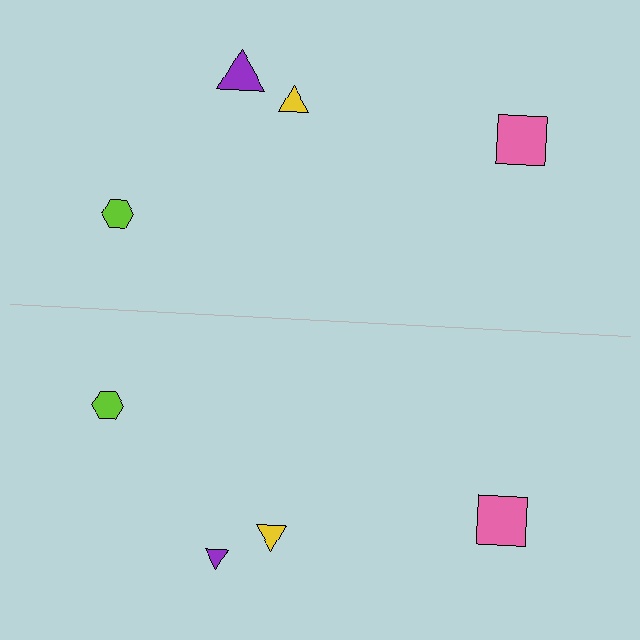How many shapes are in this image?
There are 8 shapes in this image.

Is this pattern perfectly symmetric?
No, the pattern is not perfectly symmetric. The purple triangle on the bottom side has a different size than its mirror counterpart.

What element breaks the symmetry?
The purple triangle on the bottom side has a different size than its mirror counterpart.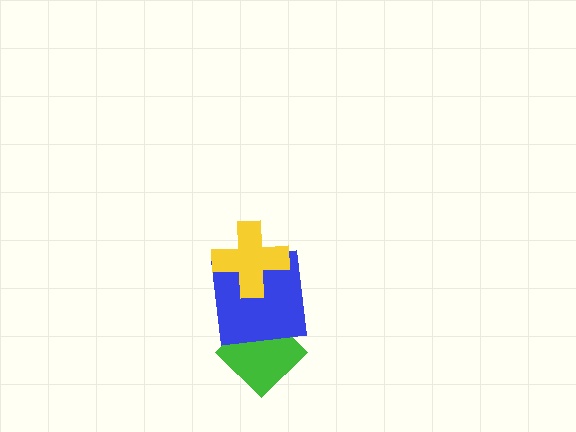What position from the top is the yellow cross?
The yellow cross is 1st from the top.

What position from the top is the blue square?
The blue square is 2nd from the top.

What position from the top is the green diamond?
The green diamond is 3rd from the top.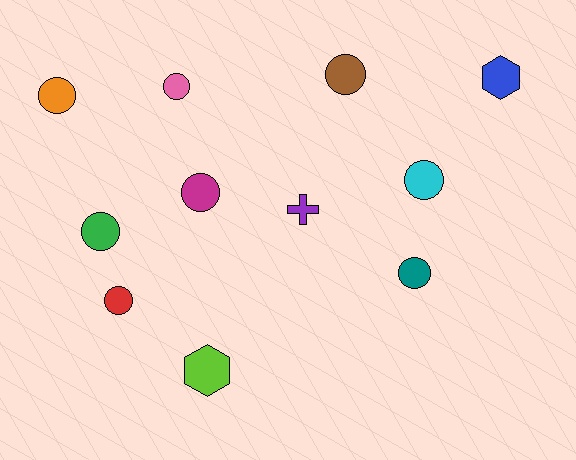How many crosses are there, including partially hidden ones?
There is 1 cross.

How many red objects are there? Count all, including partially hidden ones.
There is 1 red object.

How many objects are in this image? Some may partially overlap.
There are 11 objects.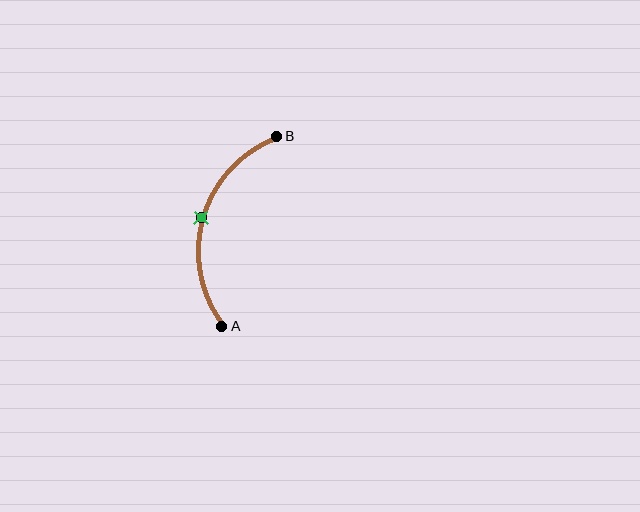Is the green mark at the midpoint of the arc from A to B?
Yes. The green mark lies on the arc at equal arc-length from both A and B — it is the arc midpoint.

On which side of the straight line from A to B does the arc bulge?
The arc bulges to the left of the straight line connecting A and B.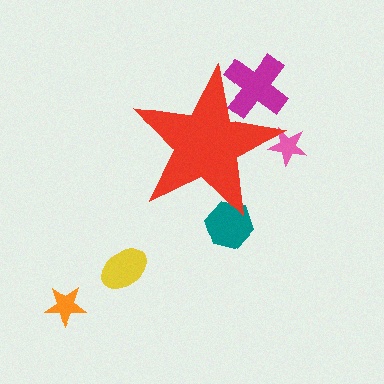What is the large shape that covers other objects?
A red star.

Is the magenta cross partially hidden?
Yes, the magenta cross is partially hidden behind the red star.